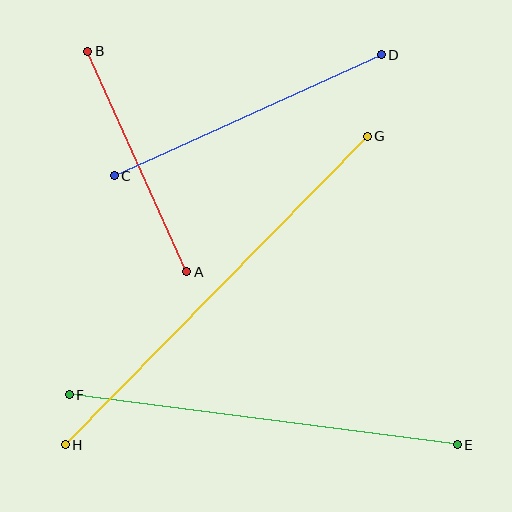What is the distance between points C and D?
The distance is approximately 293 pixels.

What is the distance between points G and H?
The distance is approximately 432 pixels.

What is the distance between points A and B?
The distance is approximately 242 pixels.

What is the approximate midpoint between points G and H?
The midpoint is at approximately (216, 290) pixels.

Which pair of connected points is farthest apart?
Points G and H are farthest apart.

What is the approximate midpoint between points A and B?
The midpoint is at approximately (137, 161) pixels.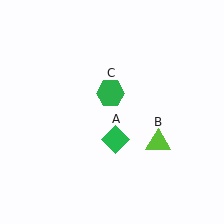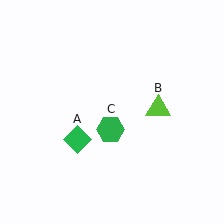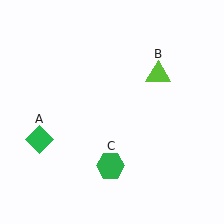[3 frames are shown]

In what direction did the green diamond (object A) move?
The green diamond (object A) moved left.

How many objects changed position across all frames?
3 objects changed position: green diamond (object A), lime triangle (object B), green hexagon (object C).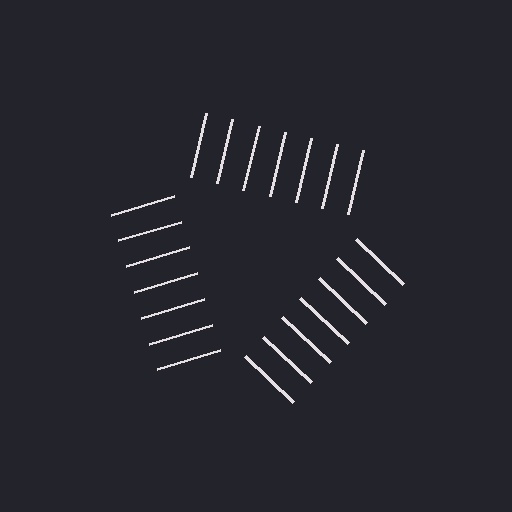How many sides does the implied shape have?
3 sides — the line-ends trace a triangle.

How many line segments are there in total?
21 — 7 along each of the 3 edges.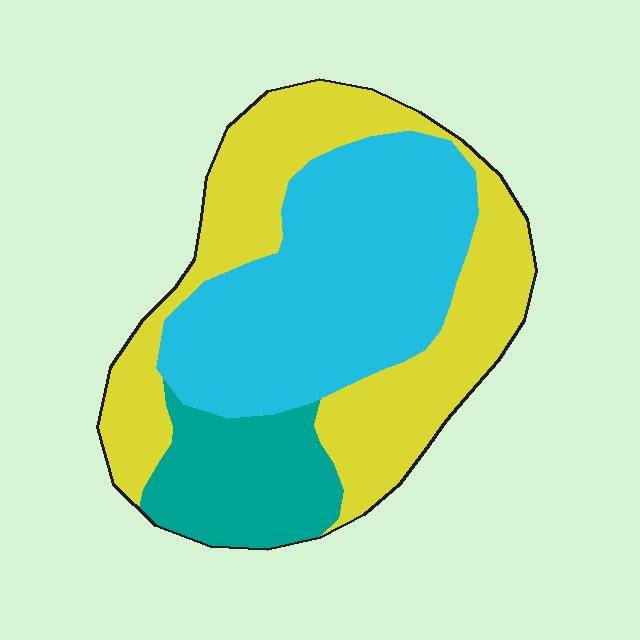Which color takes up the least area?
Teal, at roughly 15%.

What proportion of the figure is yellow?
Yellow takes up about two fifths (2/5) of the figure.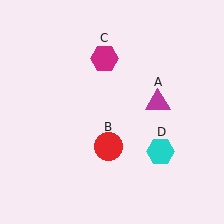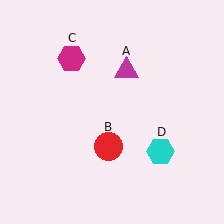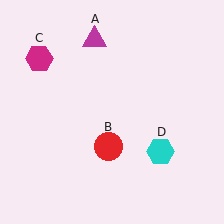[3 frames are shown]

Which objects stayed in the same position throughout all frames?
Red circle (object B) and cyan hexagon (object D) remained stationary.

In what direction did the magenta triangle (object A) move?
The magenta triangle (object A) moved up and to the left.